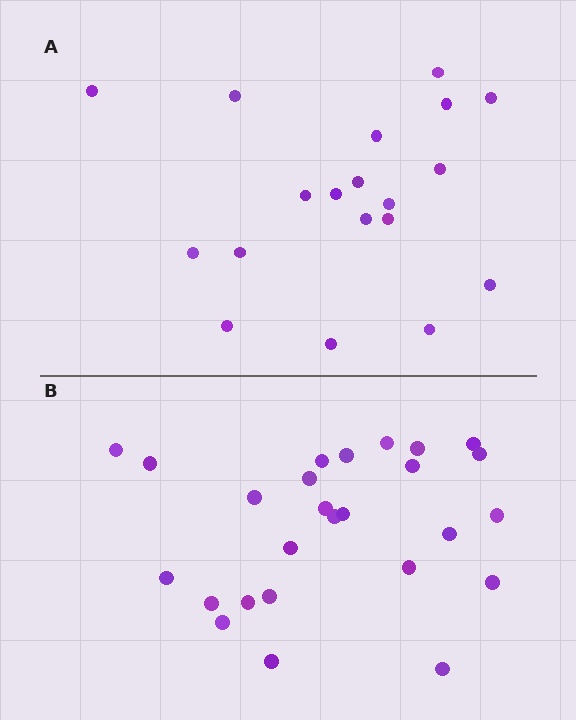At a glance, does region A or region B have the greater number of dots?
Region B (the bottom region) has more dots.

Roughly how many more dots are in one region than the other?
Region B has roughly 8 or so more dots than region A.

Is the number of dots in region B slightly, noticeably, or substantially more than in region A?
Region B has noticeably more, but not dramatically so. The ratio is roughly 1.4 to 1.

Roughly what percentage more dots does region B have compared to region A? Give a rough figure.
About 35% more.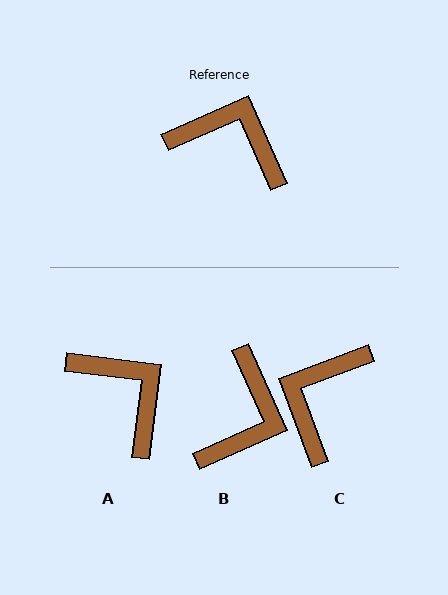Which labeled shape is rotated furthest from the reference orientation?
B, about 90 degrees away.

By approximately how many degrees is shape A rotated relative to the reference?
Approximately 31 degrees clockwise.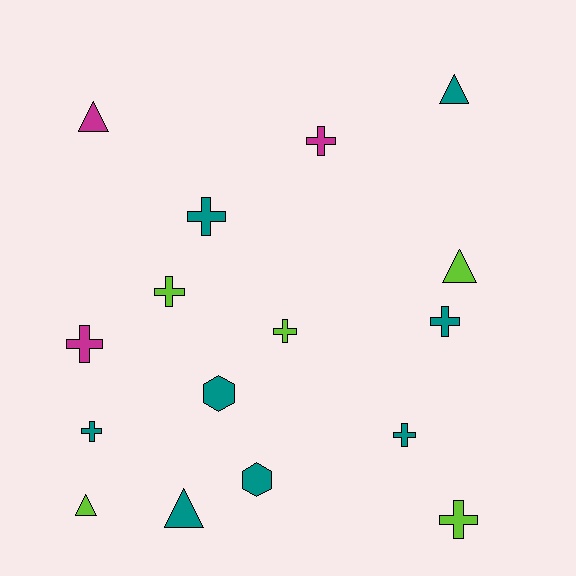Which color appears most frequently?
Teal, with 8 objects.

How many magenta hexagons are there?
There are no magenta hexagons.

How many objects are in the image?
There are 16 objects.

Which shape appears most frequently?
Cross, with 9 objects.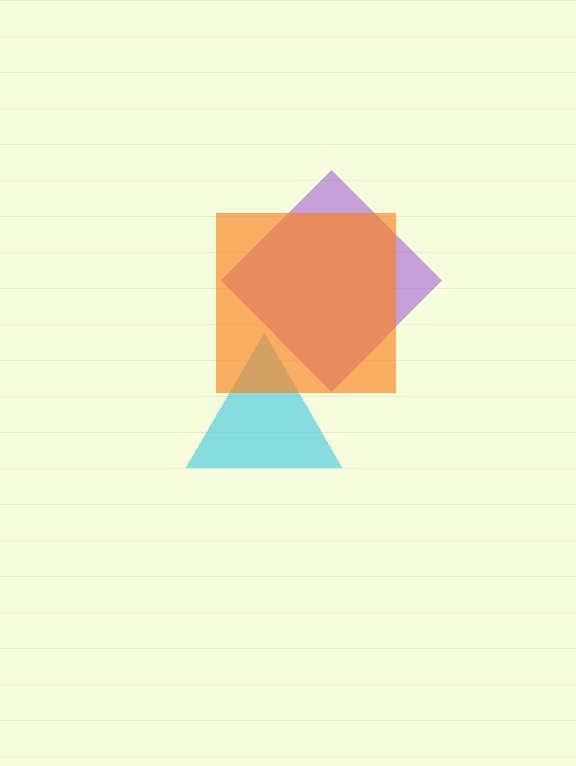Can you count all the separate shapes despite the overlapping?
Yes, there are 3 separate shapes.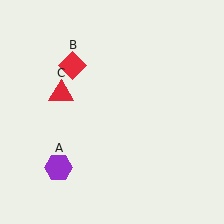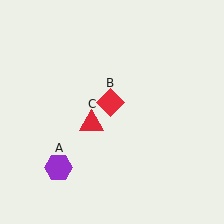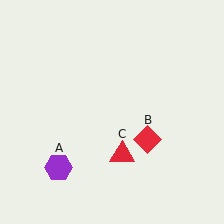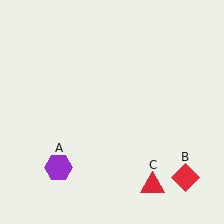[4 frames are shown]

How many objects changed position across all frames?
2 objects changed position: red diamond (object B), red triangle (object C).